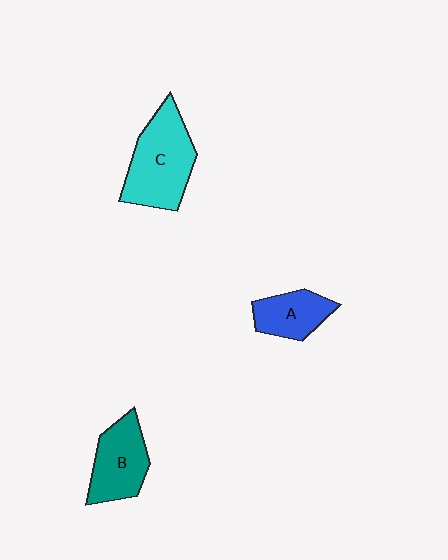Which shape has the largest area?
Shape C (cyan).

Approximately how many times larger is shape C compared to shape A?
Approximately 1.8 times.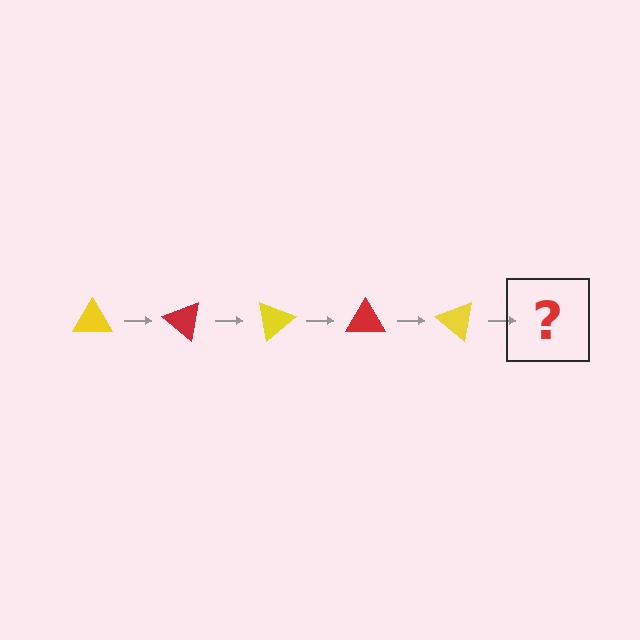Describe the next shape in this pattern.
It should be a red triangle, rotated 200 degrees from the start.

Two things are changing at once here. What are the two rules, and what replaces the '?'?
The two rules are that it rotates 40 degrees each step and the color cycles through yellow and red. The '?' should be a red triangle, rotated 200 degrees from the start.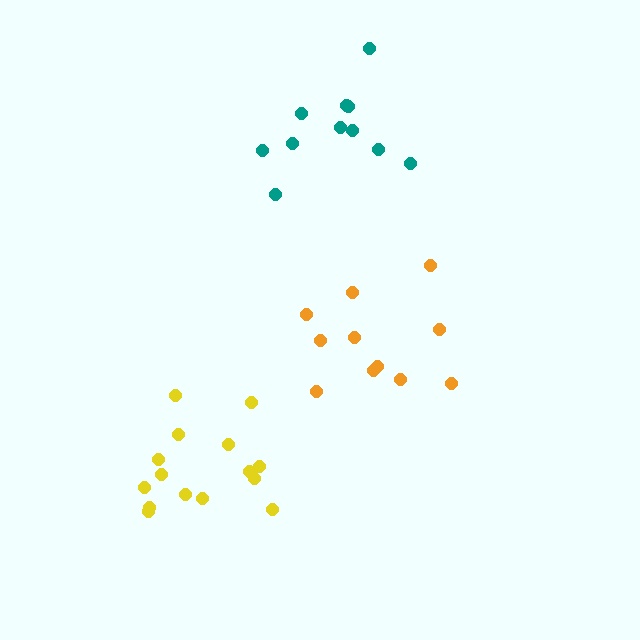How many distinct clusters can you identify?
There are 3 distinct clusters.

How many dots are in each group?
Group 1: 11 dots, Group 2: 15 dots, Group 3: 11 dots (37 total).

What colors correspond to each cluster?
The clusters are colored: orange, yellow, teal.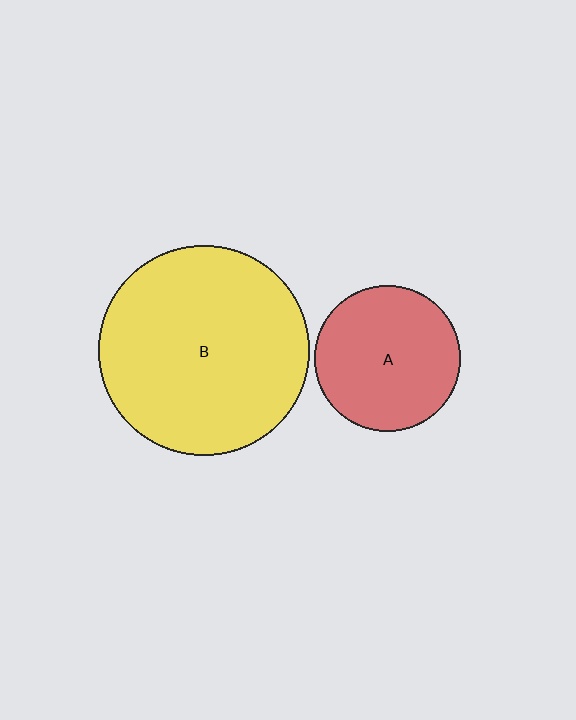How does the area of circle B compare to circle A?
Approximately 2.1 times.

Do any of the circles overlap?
No, none of the circles overlap.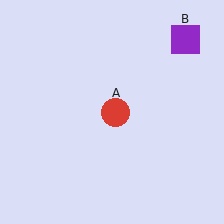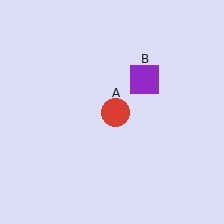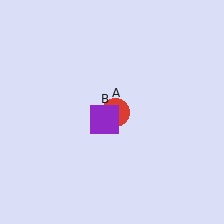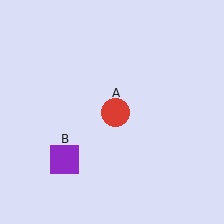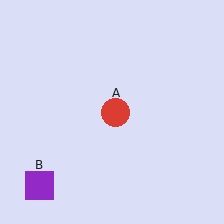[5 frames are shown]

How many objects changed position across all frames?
1 object changed position: purple square (object B).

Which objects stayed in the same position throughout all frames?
Red circle (object A) remained stationary.